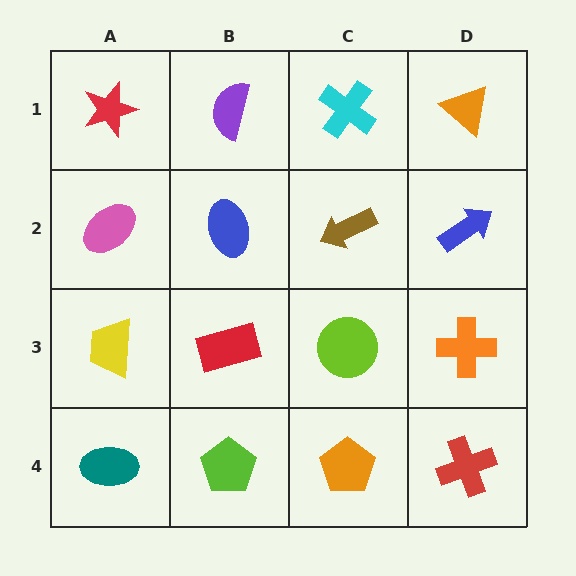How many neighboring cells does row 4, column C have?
3.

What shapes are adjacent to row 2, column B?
A purple semicircle (row 1, column B), a red rectangle (row 3, column B), a pink ellipse (row 2, column A), a brown arrow (row 2, column C).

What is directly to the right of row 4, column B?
An orange pentagon.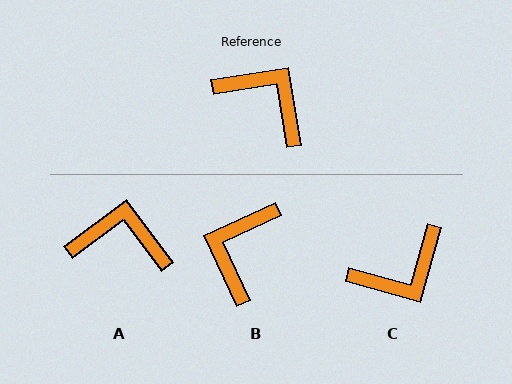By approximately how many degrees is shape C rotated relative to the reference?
Approximately 115 degrees clockwise.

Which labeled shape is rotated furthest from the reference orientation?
C, about 115 degrees away.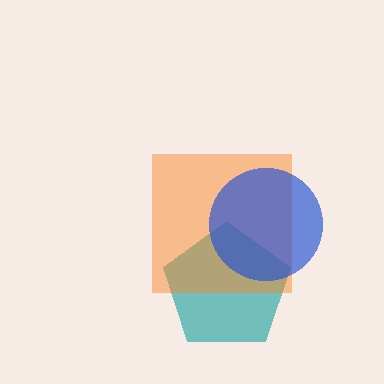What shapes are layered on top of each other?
The layered shapes are: a teal pentagon, an orange square, a blue circle.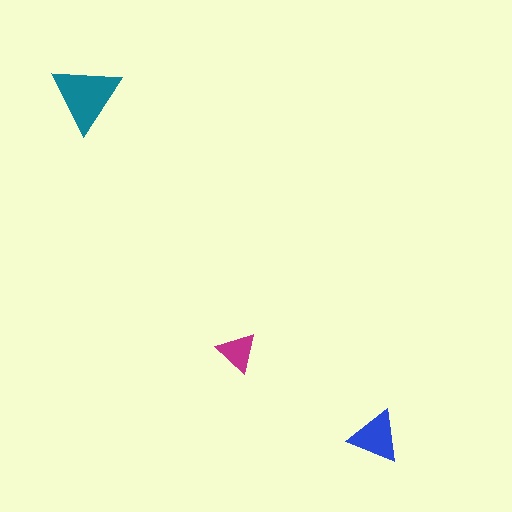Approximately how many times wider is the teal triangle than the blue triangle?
About 1.5 times wider.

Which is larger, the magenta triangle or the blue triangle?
The blue one.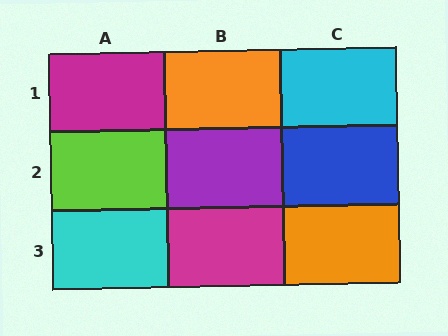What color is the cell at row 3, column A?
Cyan.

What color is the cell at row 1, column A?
Magenta.